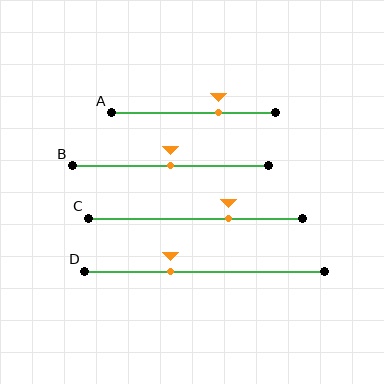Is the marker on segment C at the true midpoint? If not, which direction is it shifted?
No, the marker on segment C is shifted to the right by about 15% of the segment length.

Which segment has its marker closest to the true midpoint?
Segment B has its marker closest to the true midpoint.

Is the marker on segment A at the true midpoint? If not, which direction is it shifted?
No, the marker on segment A is shifted to the right by about 15% of the segment length.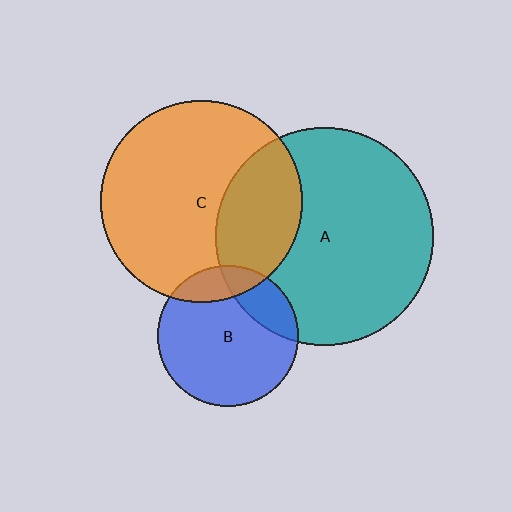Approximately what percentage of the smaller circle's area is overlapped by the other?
Approximately 30%.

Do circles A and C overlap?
Yes.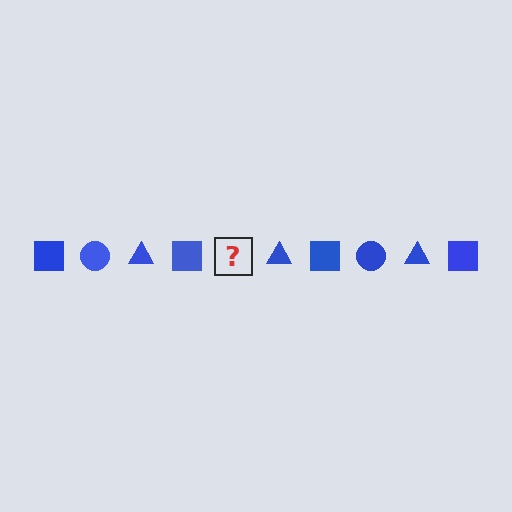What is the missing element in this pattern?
The missing element is a blue circle.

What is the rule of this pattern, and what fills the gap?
The rule is that the pattern cycles through square, circle, triangle shapes in blue. The gap should be filled with a blue circle.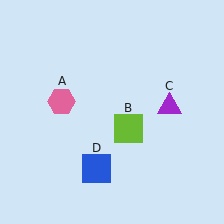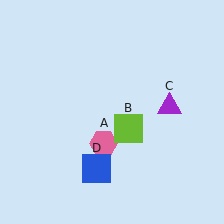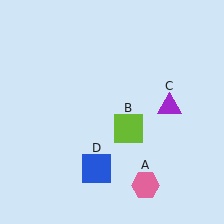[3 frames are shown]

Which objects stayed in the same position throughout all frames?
Lime square (object B) and purple triangle (object C) and blue square (object D) remained stationary.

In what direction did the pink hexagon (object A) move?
The pink hexagon (object A) moved down and to the right.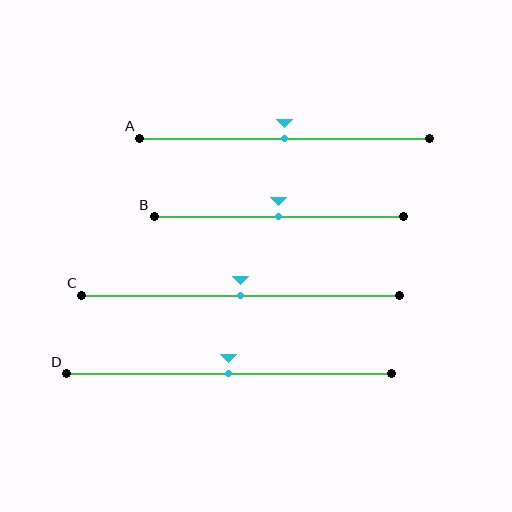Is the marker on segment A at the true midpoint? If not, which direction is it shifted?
Yes, the marker on segment A is at the true midpoint.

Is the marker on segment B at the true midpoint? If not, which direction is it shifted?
Yes, the marker on segment B is at the true midpoint.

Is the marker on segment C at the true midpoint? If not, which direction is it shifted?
Yes, the marker on segment C is at the true midpoint.